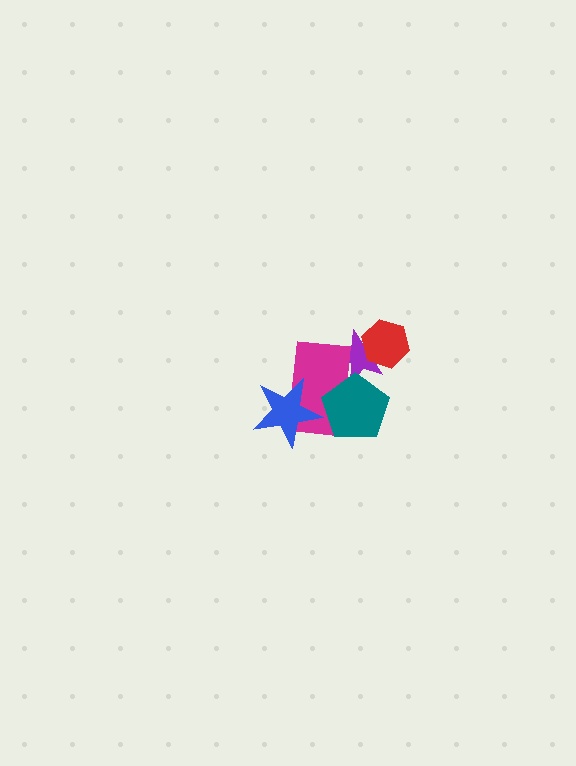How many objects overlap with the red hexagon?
1 object overlaps with the red hexagon.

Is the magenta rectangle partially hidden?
Yes, it is partially covered by another shape.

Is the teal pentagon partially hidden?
No, no other shape covers it.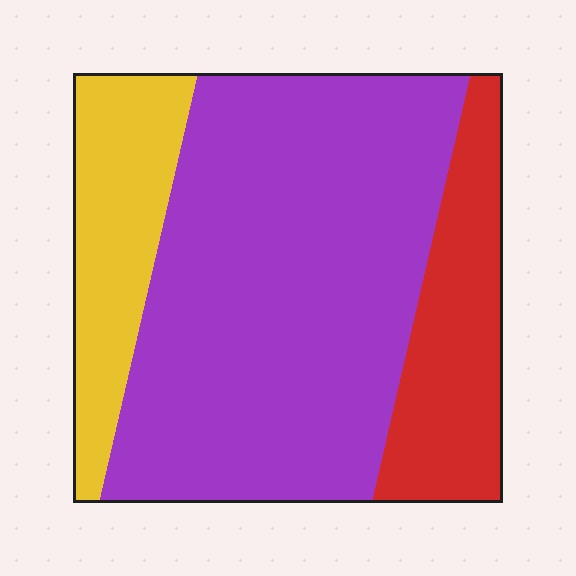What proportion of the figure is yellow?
Yellow covers around 20% of the figure.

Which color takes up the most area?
Purple, at roughly 65%.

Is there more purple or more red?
Purple.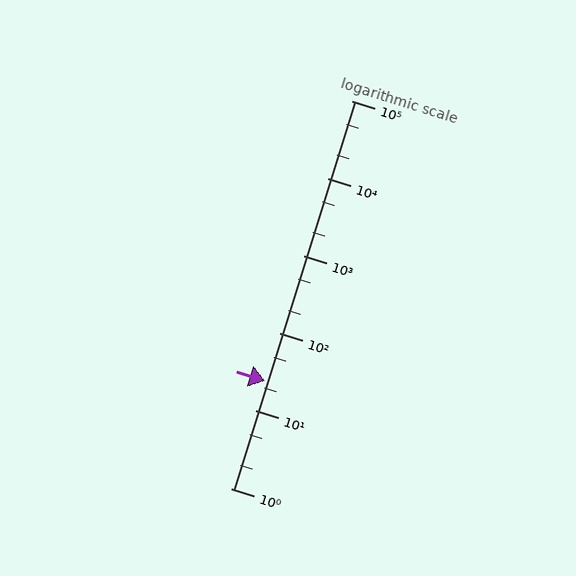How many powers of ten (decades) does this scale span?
The scale spans 5 decades, from 1 to 100000.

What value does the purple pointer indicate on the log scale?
The pointer indicates approximately 24.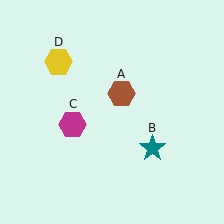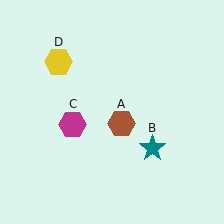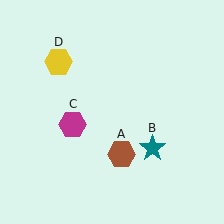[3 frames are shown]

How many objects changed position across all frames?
1 object changed position: brown hexagon (object A).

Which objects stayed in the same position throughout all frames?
Teal star (object B) and magenta hexagon (object C) and yellow hexagon (object D) remained stationary.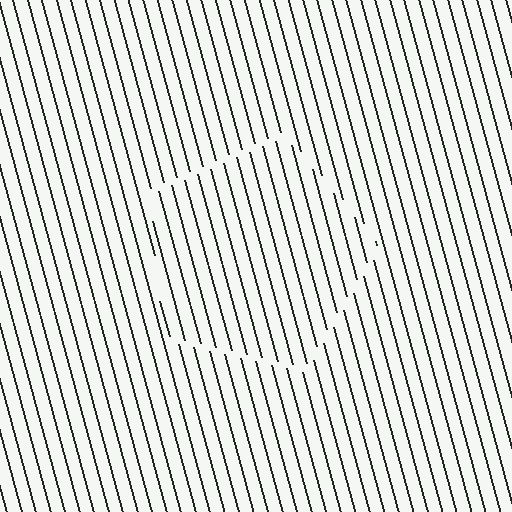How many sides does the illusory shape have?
5 sides — the line-ends trace a pentagon.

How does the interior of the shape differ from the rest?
The interior of the shape contains the same grating, shifted by half a period — the contour is defined by the phase discontinuity where line-ends from the inner and outer gratings abut.